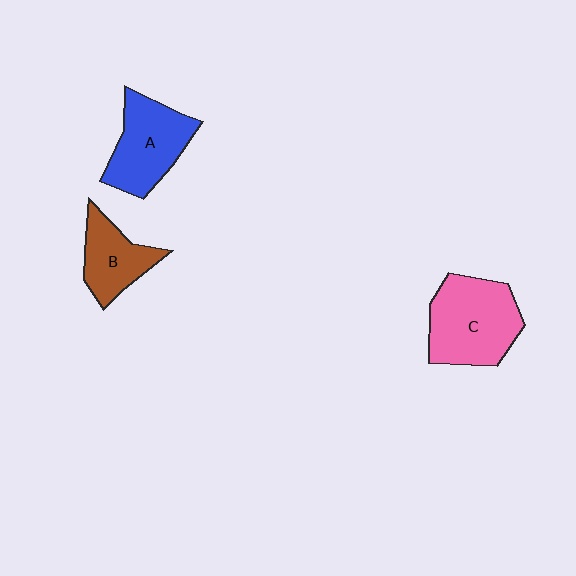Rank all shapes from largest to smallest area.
From largest to smallest: C (pink), A (blue), B (brown).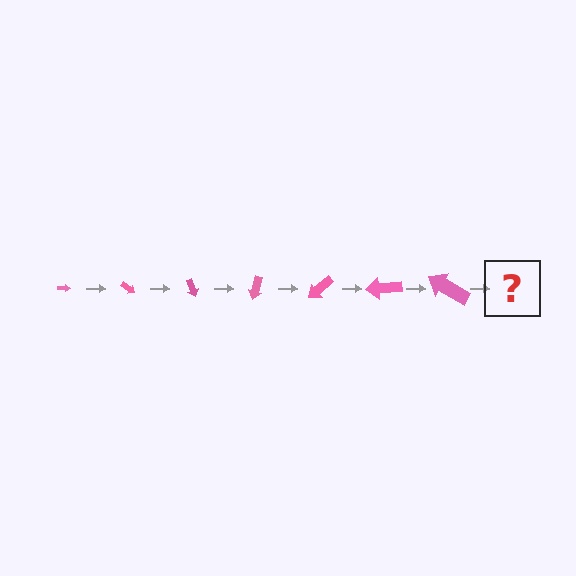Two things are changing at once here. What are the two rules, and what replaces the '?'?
The two rules are that the arrow grows larger each step and it rotates 35 degrees each step. The '?' should be an arrow, larger than the previous one and rotated 245 degrees from the start.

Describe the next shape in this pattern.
It should be an arrow, larger than the previous one and rotated 245 degrees from the start.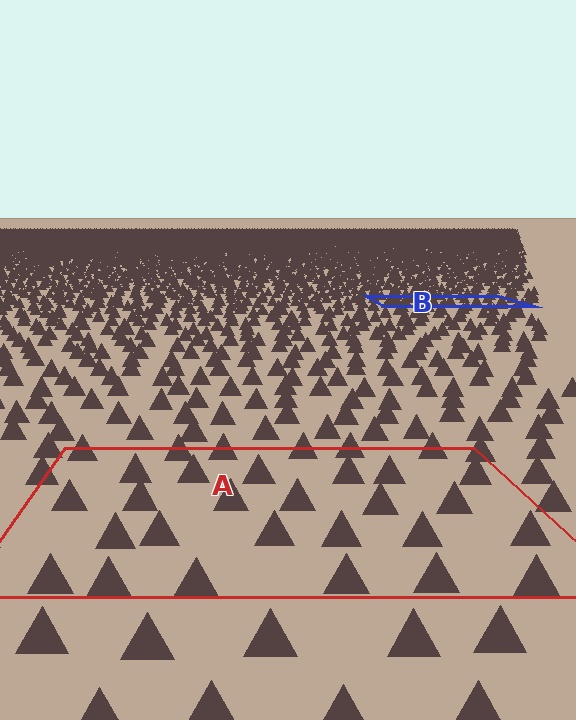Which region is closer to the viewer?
Region A is closer. The texture elements there are larger and more spread out.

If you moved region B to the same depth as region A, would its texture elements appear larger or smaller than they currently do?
They would appear larger. At a closer depth, the same texture elements are projected at a bigger on-screen size.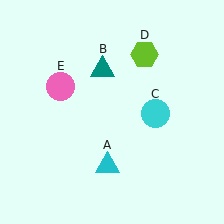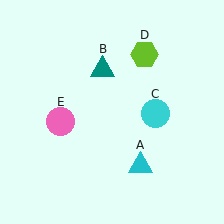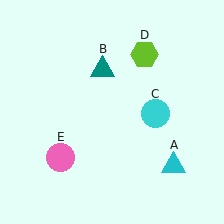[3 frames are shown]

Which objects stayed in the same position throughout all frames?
Teal triangle (object B) and cyan circle (object C) and lime hexagon (object D) remained stationary.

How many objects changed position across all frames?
2 objects changed position: cyan triangle (object A), pink circle (object E).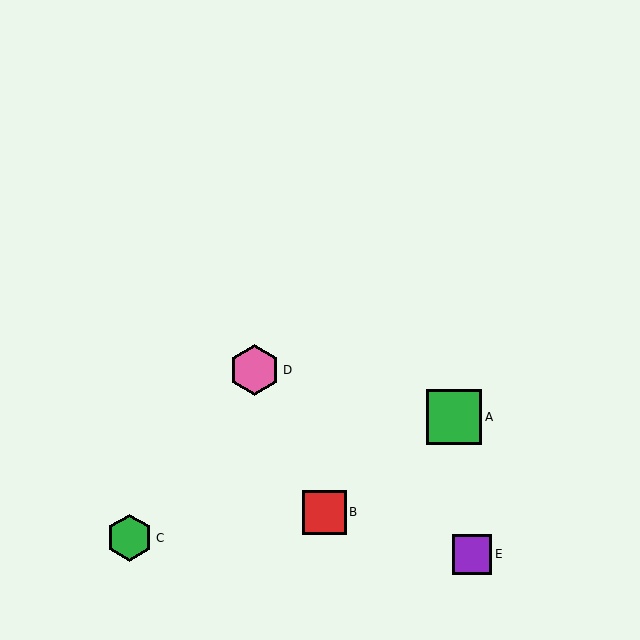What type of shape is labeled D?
Shape D is a pink hexagon.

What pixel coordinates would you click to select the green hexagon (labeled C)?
Click at (130, 538) to select the green hexagon C.